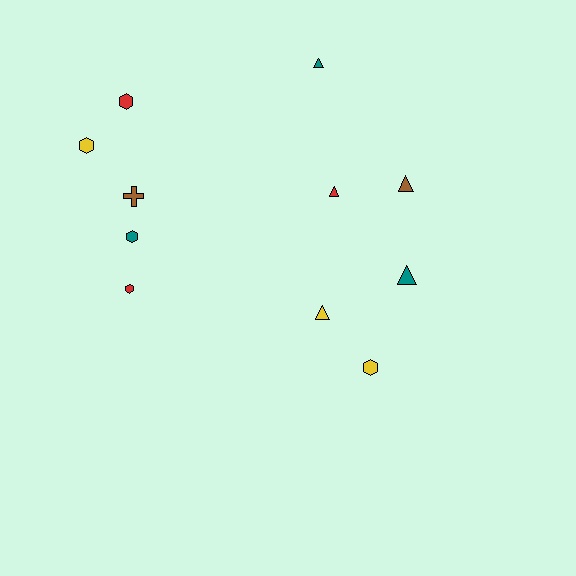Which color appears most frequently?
Red, with 3 objects.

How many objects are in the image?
There are 11 objects.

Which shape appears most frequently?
Hexagon, with 5 objects.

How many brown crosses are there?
There is 1 brown cross.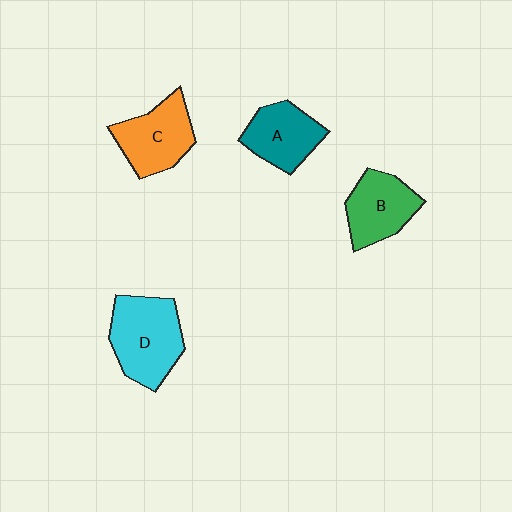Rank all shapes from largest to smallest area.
From largest to smallest: D (cyan), C (orange), B (green), A (teal).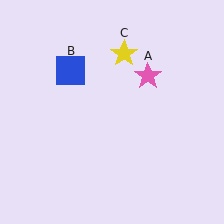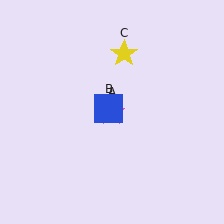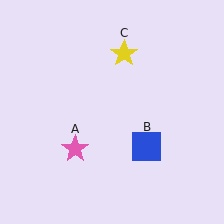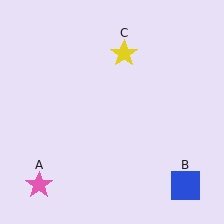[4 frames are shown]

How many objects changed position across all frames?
2 objects changed position: pink star (object A), blue square (object B).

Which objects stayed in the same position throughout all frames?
Yellow star (object C) remained stationary.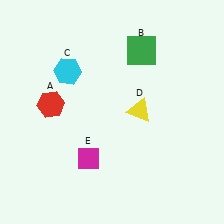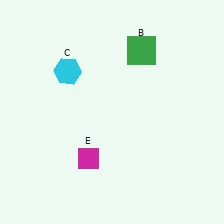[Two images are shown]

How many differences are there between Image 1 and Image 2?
There are 2 differences between the two images.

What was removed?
The red hexagon (A), the yellow triangle (D) were removed in Image 2.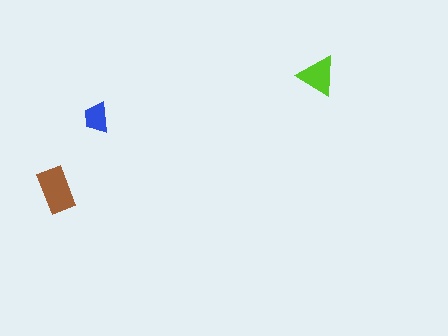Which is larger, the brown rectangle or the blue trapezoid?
The brown rectangle.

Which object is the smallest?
The blue trapezoid.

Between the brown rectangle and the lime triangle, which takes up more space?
The brown rectangle.